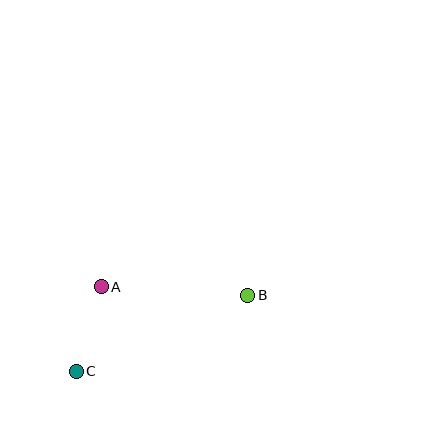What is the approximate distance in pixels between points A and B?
The distance between A and B is approximately 147 pixels.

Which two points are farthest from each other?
Points B and C are farthest from each other.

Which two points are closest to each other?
Points A and C are closest to each other.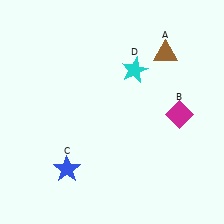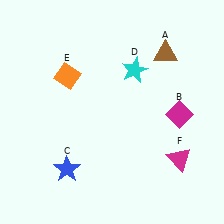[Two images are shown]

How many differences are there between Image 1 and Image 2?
There are 2 differences between the two images.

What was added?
An orange diamond (E), a magenta triangle (F) were added in Image 2.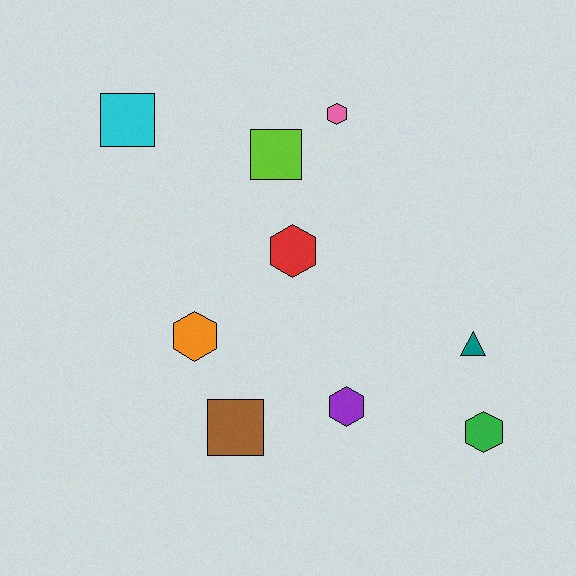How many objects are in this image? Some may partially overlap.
There are 9 objects.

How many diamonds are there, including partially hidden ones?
There are no diamonds.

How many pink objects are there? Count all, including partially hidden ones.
There is 1 pink object.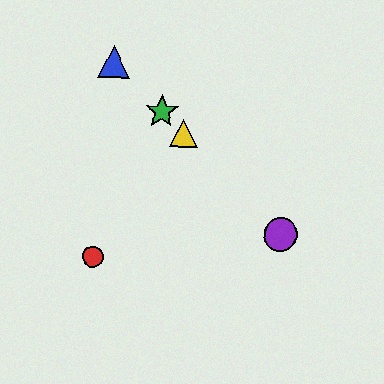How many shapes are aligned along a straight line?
4 shapes (the blue triangle, the green star, the yellow triangle, the purple circle) are aligned along a straight line.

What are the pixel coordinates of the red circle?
The red circle is at (93, 257).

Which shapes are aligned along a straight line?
The blue triangle, the green star, the yellow triangle, the purple circle are aligned along a straight line.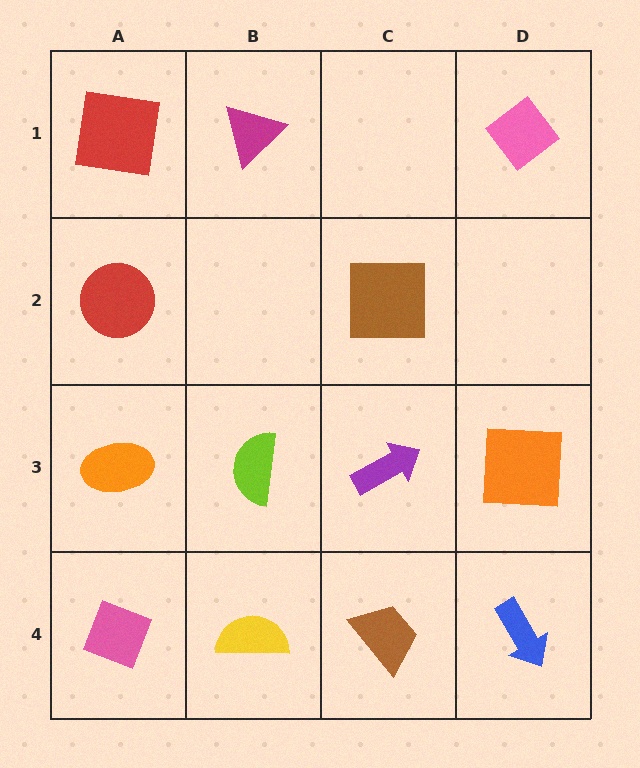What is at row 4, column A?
A pink diamond.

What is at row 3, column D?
An orange square.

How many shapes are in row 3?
4 shapes.